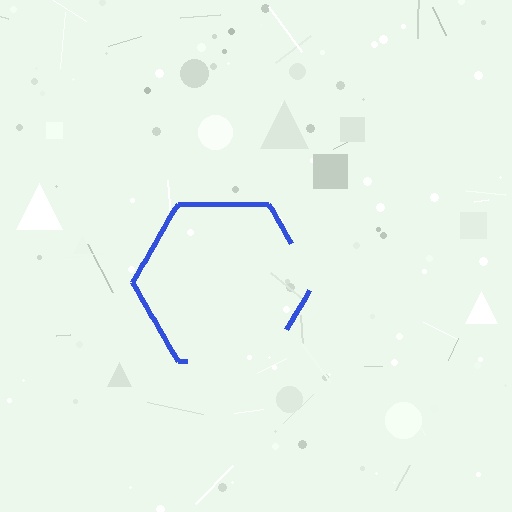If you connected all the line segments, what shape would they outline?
They would outline a hexagon.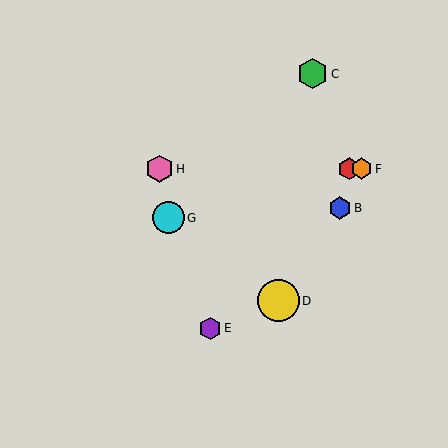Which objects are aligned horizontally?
Objects A, F, H are aligned horizontally.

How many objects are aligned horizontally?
3 objects (A, F, H) are aligned horizontally.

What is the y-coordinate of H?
Object H is at y≈169.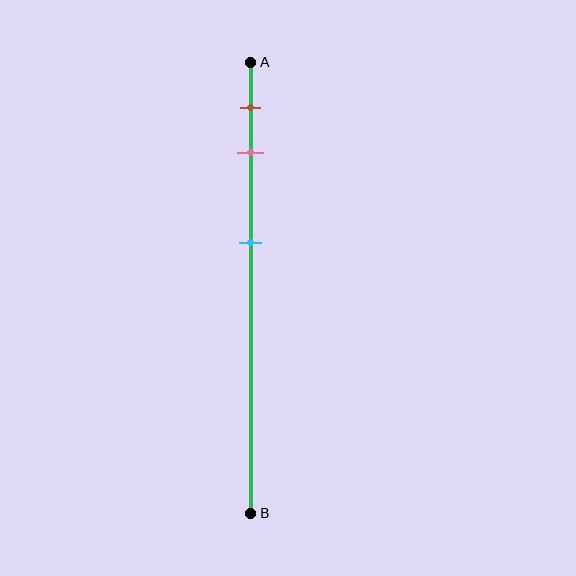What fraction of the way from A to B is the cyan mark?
The cyan mark is approximately 40% (0.4) of the way from A to B.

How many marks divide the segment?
There are 3 marks dividing the segment.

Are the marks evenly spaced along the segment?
No, the marks are not evenly spaced.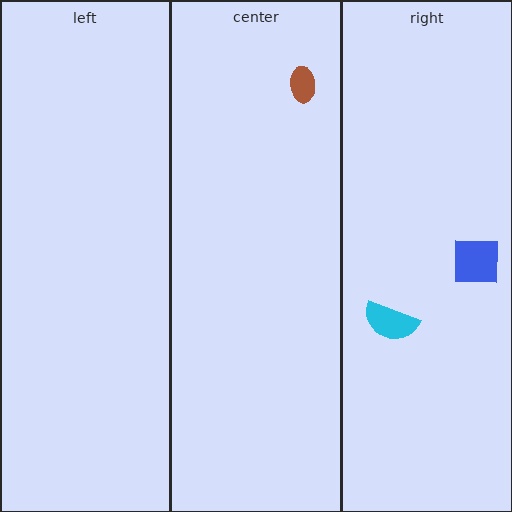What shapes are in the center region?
The brown ellipse.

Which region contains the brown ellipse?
The center region.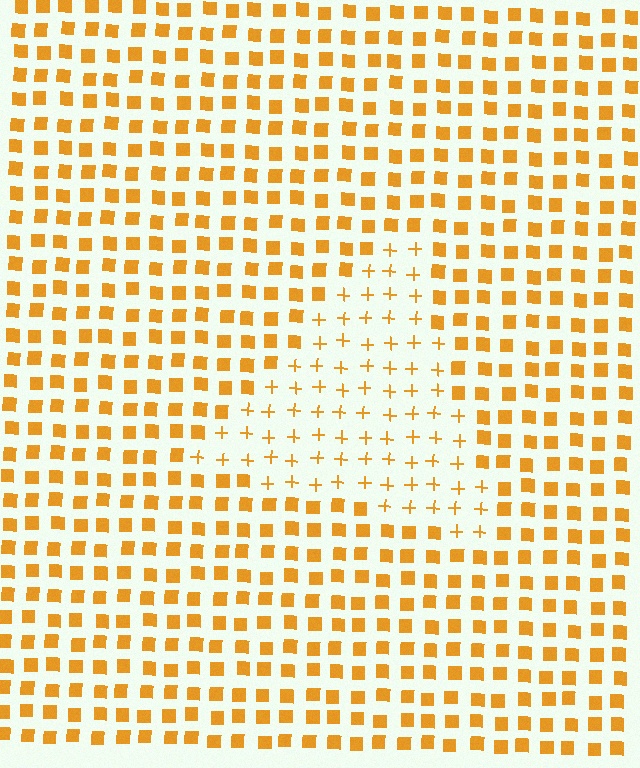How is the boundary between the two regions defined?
The boundary is defined by a change in element shape: plus signs inside vs. squares outside. All elements share the same color and spacing.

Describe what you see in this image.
The image is filled with small orange elements arranged in a uniform grid. A triangle-shaped region contains plus signs, while the surrounding area contains squares. The boundary is defined purely by the change in element shape.